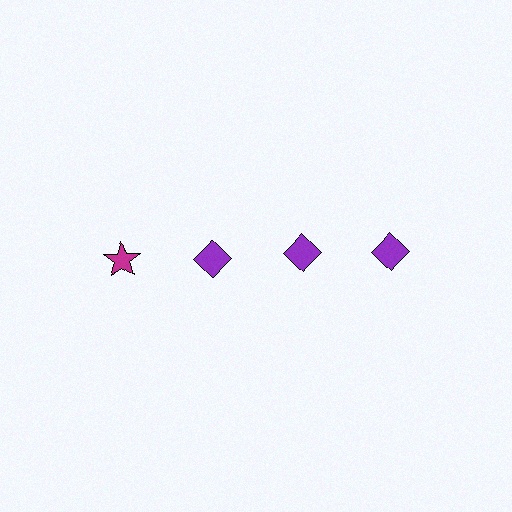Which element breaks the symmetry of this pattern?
The magenta star in the top row, leftmost column breaks the symmetry. All other shapes are purple diamonds.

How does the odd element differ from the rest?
It differs in both color (magenta instead of purple) and shape (star instead of diamond).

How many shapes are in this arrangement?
There are 4 shapes arranged in a grid pattern.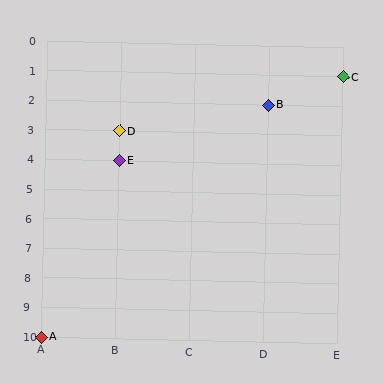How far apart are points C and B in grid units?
Points C and B are 1 column and 1 row apart (about 1.4 grid units diagonally).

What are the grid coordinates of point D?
Point D is at grid coordinates (B, 3).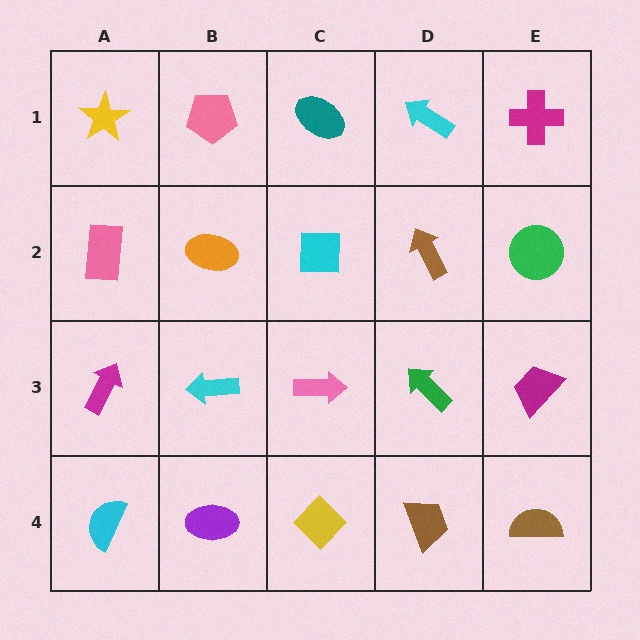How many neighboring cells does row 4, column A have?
2.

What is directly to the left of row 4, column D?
A yellow diamond.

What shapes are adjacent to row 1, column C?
A cyan square (row 2, column C), a pink pentagon (row 1, column B), a cyan arrow (row 1, column D).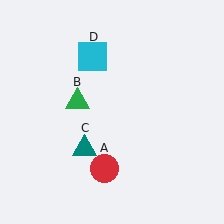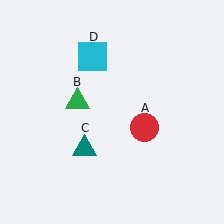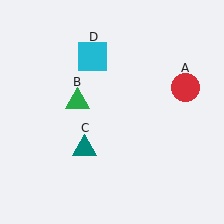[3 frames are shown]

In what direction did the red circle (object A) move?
The red circle (object A) moved up and to the right.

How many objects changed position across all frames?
1 object changed position: red circle (object A).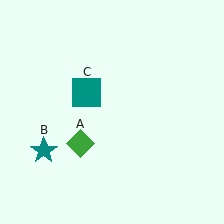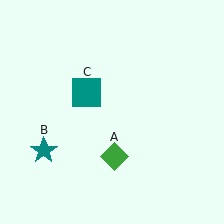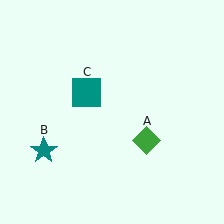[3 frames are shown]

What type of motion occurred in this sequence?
The green diamond (object A) rotated counterclockwise around the center of the scene.